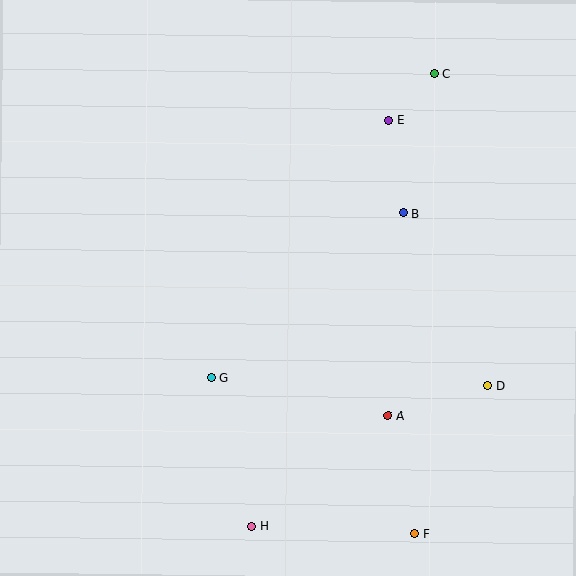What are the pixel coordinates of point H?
Point H is at (252, 526).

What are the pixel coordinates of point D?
Point D is at (487, 386).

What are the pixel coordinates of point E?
Point E is at (389, 120).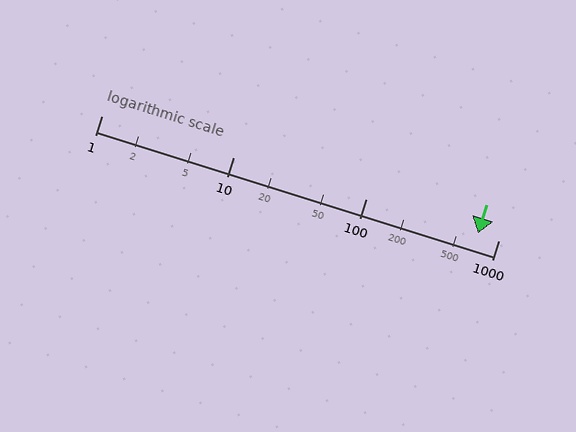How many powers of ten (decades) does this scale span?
The scale spans 3 decades, from 1 to 1000.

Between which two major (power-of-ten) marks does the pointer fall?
The pointer is between 100 and 1000.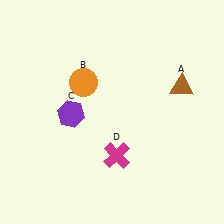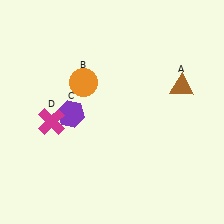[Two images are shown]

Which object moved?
The magenta cross (D) moved left.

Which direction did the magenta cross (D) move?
The magenta cross (D) moved left.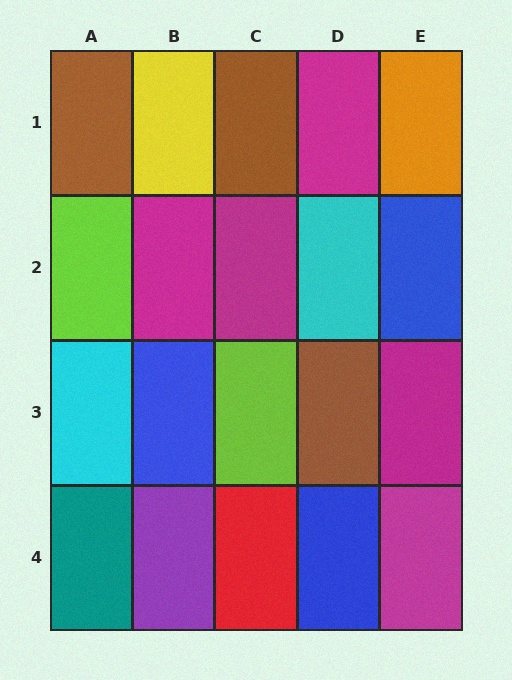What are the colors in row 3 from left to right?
Cyan, blue, lime, brown, magenta.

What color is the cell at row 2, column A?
Lime.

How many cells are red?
1 cell is red.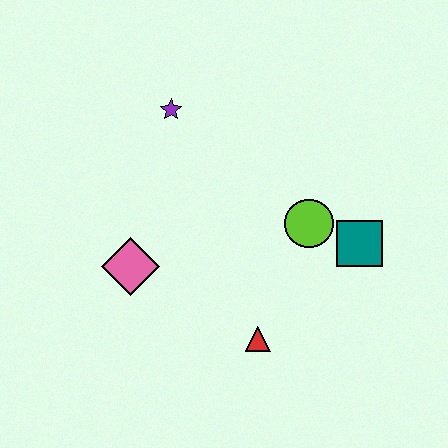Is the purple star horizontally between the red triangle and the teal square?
No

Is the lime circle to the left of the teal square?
Yes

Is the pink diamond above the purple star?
No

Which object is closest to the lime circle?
The teal square is closest to the lime circle.